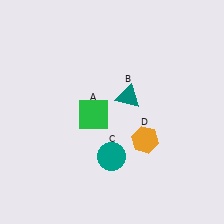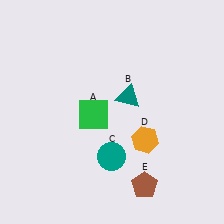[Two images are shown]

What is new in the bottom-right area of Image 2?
A brown pentagon (E) was added in the bottom-right area of Image 2.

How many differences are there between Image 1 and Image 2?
There is 1 difference between the two images.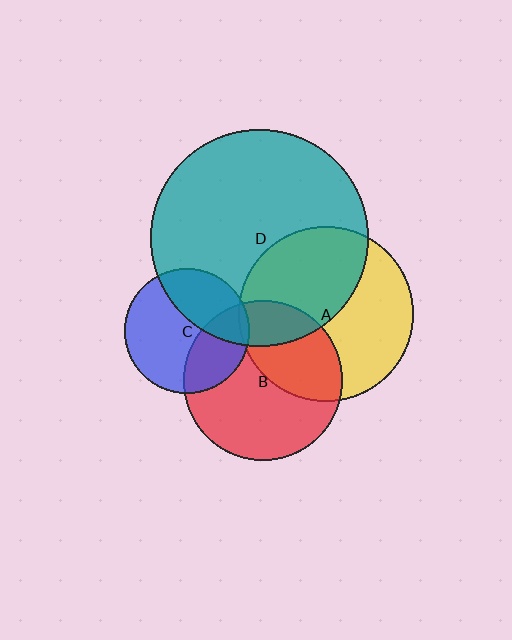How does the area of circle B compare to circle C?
Approximately 1.6 times.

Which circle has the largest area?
Circle D (teal).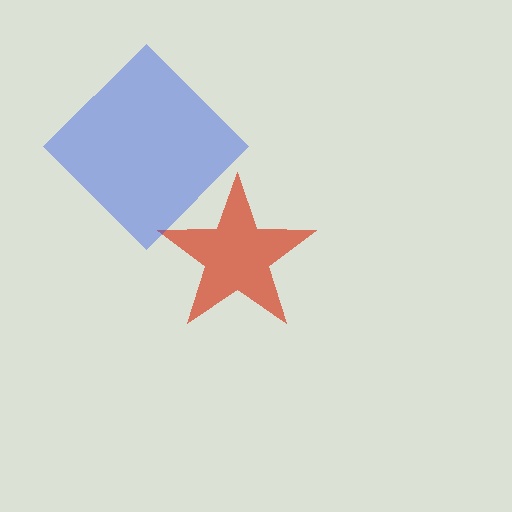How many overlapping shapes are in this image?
There are 2 overlapping shapes in the image.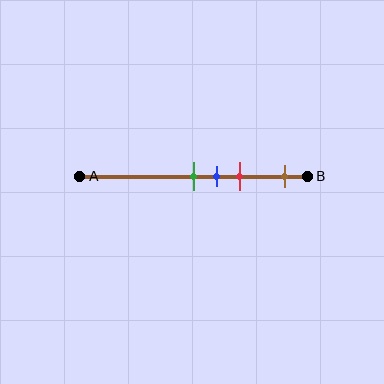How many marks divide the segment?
There are 4 marks dividing the segment.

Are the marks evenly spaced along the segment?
No, the marks are not evenly spaced.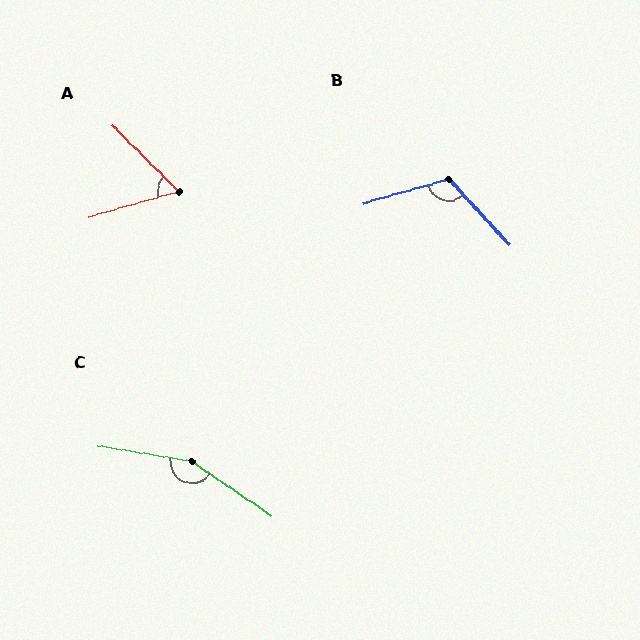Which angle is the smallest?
A, at approximately 61 degrees.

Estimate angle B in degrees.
Approximately 117 degrees.